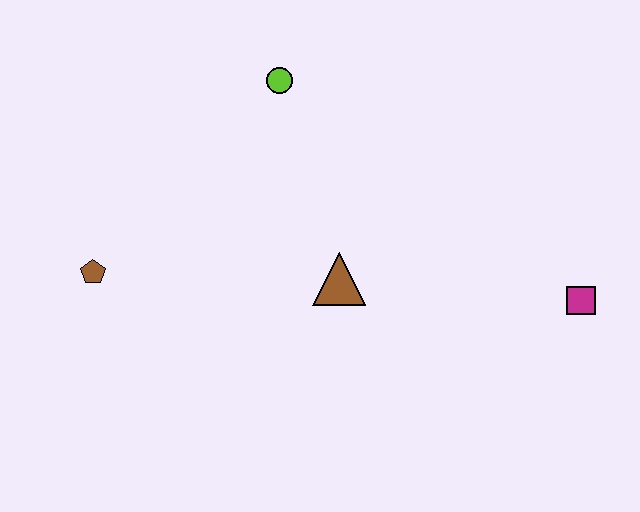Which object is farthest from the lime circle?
The magenta square is farthest from the lime circle.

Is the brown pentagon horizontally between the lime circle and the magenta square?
No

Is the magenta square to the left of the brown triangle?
No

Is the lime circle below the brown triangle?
No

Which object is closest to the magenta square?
The brown triangle is closest to the magenta square.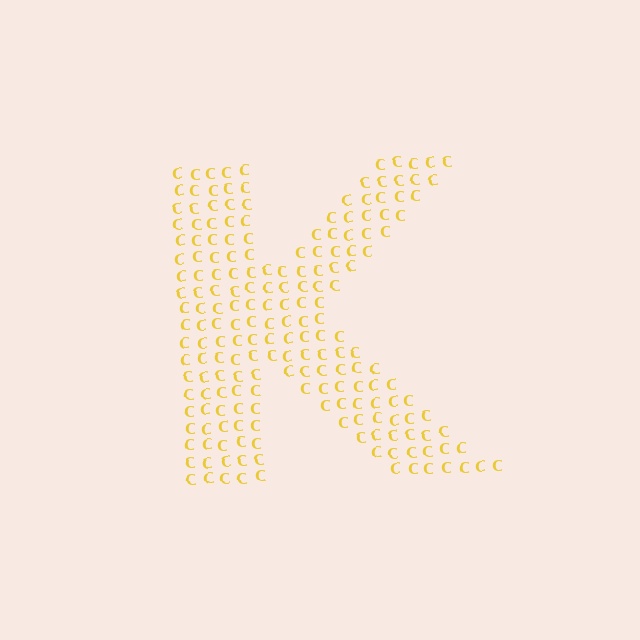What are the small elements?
The small elements are letter C's.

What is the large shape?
The large shape is the letter K.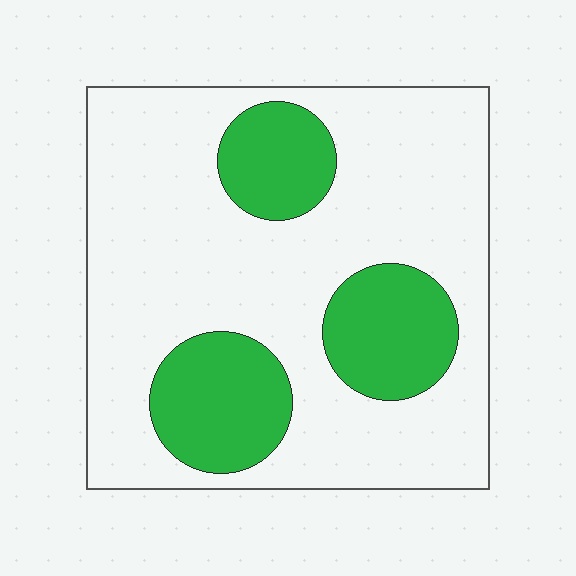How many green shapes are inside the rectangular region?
3.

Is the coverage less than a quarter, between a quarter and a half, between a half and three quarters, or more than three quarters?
Between a quarter and a half.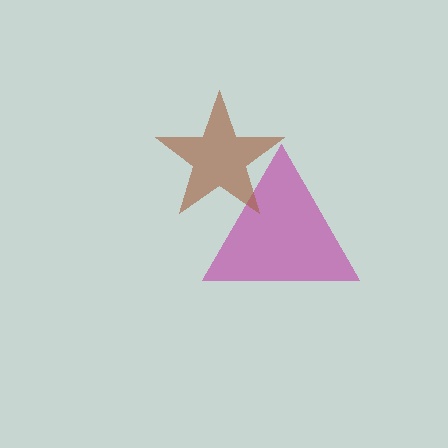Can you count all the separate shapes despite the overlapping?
Yes, there are 2 separate shapes.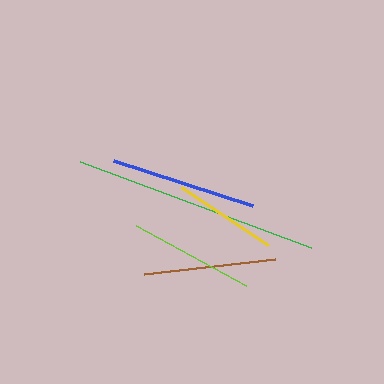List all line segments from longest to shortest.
From longest to shortest: green, blue, brown, lime, yellow.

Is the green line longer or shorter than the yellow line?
The green line is longer than the yellow line.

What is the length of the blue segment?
The blue segment is approximately 146 pixels long.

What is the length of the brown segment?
The brown segment is approximately 132 pixels long.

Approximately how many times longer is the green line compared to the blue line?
The green line is approximately 1.7 times the length of the blue line.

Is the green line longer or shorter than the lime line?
The green line is longer than the lime line.